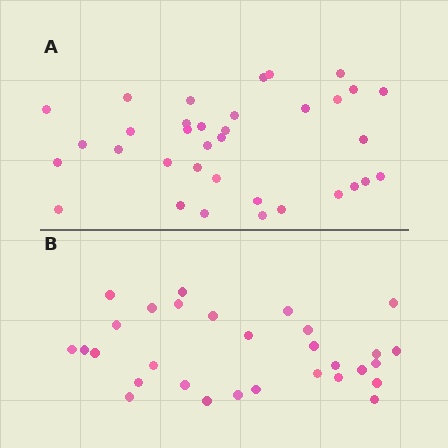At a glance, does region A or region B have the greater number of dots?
Region A (the top region) has more dots.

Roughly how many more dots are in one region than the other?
Region A has about 5 more dots than region B.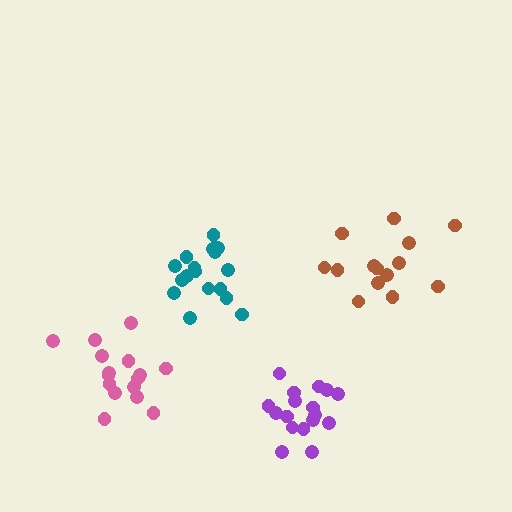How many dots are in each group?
Group 1: 17 dots, Group 2: 16 dots, Group 3: 17 dots, Group 4: 14 dots (64 total).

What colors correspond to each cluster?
The clusters are colored: purple, pink, teal, brown.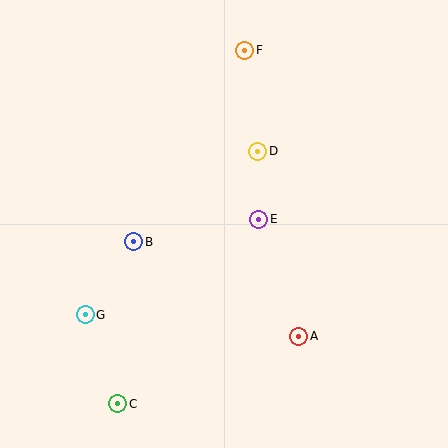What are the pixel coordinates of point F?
Point F is at (245, 50).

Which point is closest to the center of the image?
Point E at (259, 219) is closest to the center.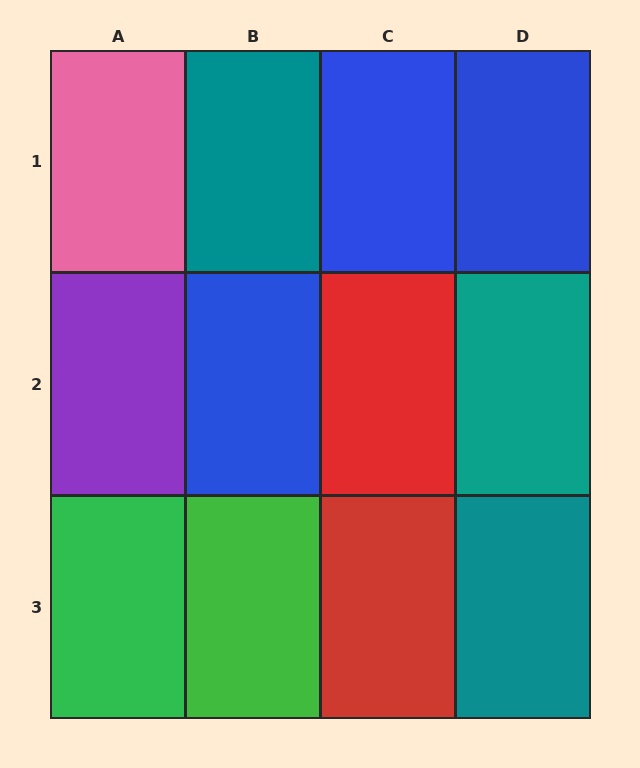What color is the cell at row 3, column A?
Green.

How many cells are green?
2 cells are green.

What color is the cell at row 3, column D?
Teal.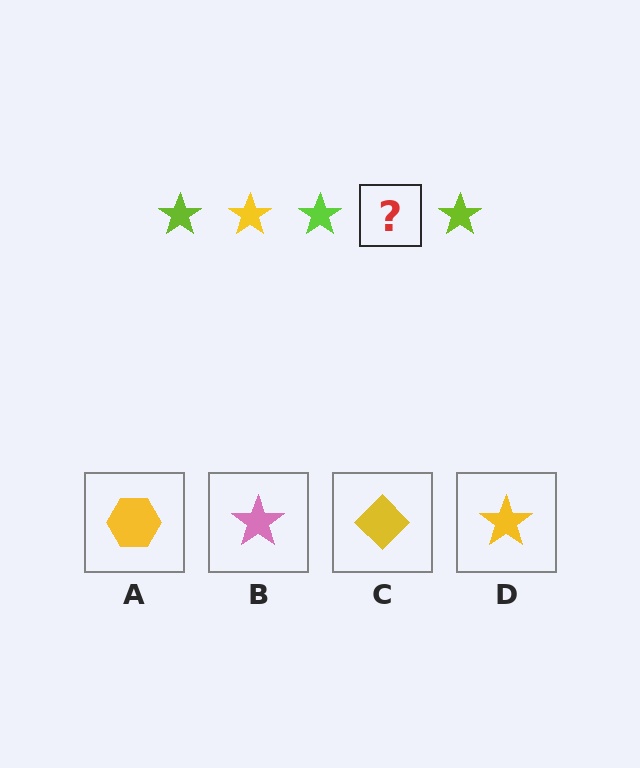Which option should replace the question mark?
Option D.